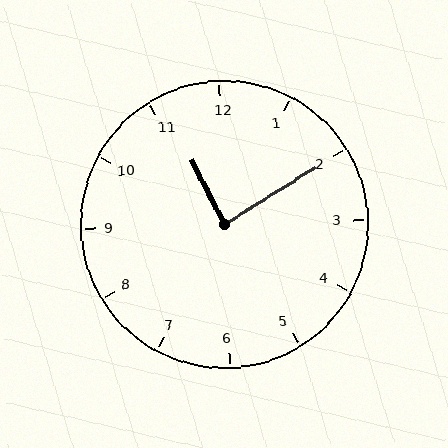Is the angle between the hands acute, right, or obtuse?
It is right.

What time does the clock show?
11:10.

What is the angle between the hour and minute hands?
Approximately 85 degrees.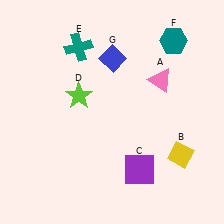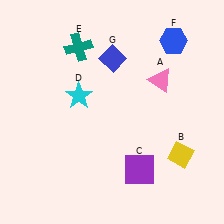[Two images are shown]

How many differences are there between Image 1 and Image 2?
There are 2 differences between the two images.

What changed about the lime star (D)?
In Image 1, D is lime. In Image 2, it changed to cyan.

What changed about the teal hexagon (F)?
In Image 1, F is teal. In Image 2, it changed to blue.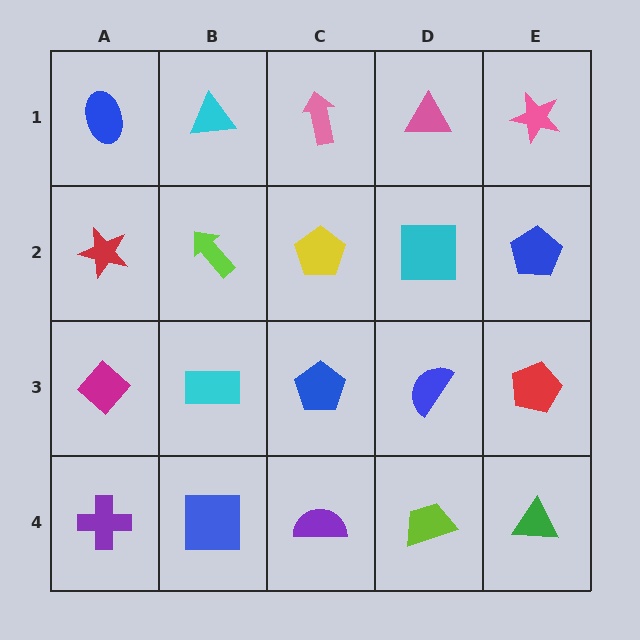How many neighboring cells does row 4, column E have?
2.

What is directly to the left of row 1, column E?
A pink triangle.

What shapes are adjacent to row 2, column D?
A pink triangle (row 1, column D), a blue semicircle (row 3, column D), a yellow pentagon (row 2, column C), a blue pentagon (row 2, column E).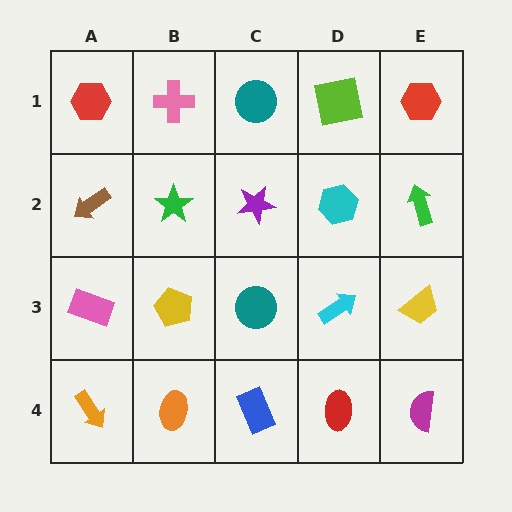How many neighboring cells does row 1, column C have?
3.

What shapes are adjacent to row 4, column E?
A yellow trapezoid (row 3, column E), a red ellipse (row 4, column D).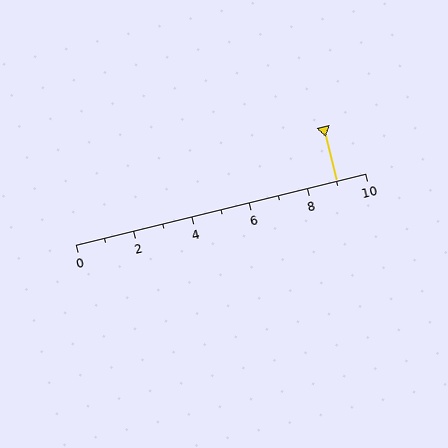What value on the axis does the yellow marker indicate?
The marker indicates approximately 9.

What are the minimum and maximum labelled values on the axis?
The axis runs from 0 to 10.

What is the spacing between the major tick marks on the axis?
The major ticks are spaced 2 apart.